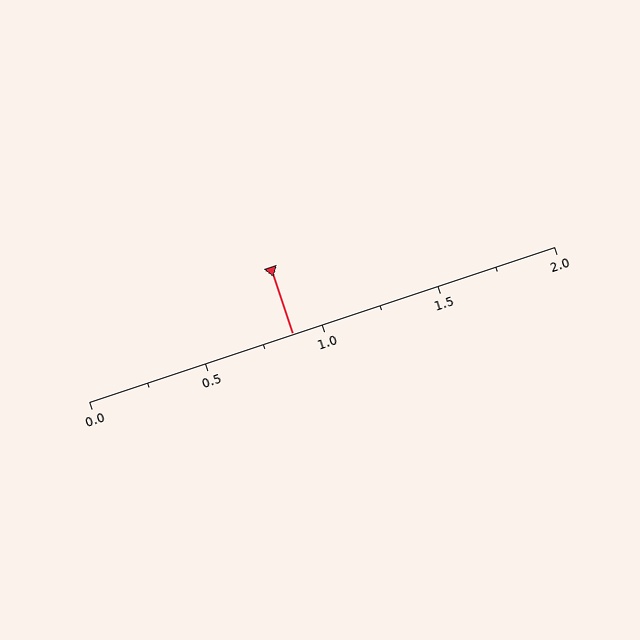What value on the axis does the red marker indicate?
The marker indicates approximately 0.88.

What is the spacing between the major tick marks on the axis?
The major ticks are spaced 0.5 apart.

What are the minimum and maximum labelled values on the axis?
The axis runs from 0.0 to 2.0.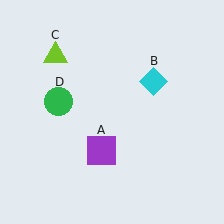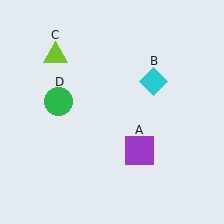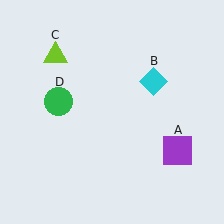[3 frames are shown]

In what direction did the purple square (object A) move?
The purple square (object A) moved right.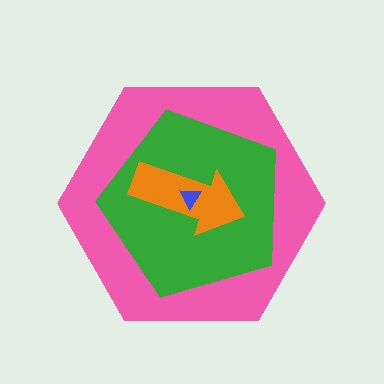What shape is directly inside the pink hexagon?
The green pentagon.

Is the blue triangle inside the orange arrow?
Yes.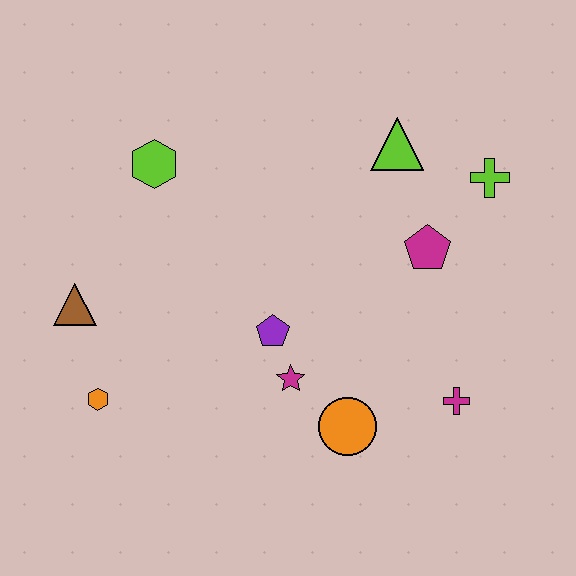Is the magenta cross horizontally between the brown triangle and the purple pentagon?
No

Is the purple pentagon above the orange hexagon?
Yes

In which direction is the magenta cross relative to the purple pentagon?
The magenta cross is to the right of the purple pentagon.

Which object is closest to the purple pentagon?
The magenta star is closest to the purple pentagon.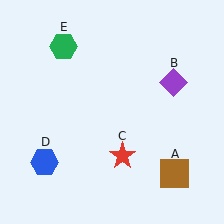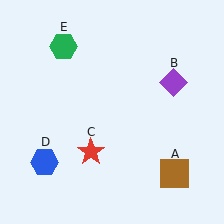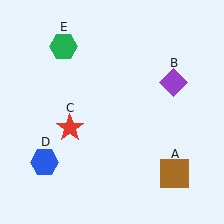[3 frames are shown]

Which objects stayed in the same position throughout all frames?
Brown square (object A) and purple diamond (object B) and blue hexagon (object D) and green hexagon (object E) remained stationary.